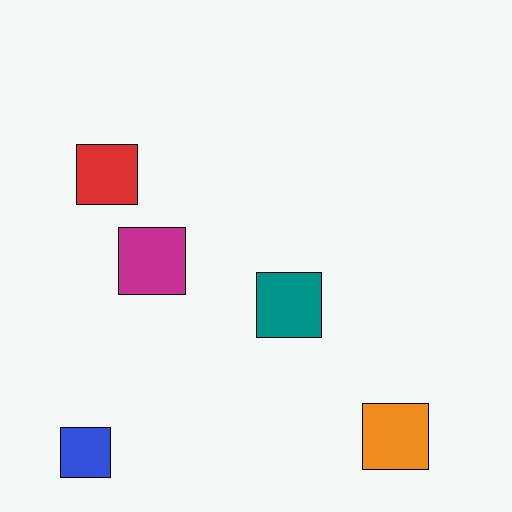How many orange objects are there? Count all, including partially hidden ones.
There is 1 orange object.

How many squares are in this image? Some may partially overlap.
There are 5 squares.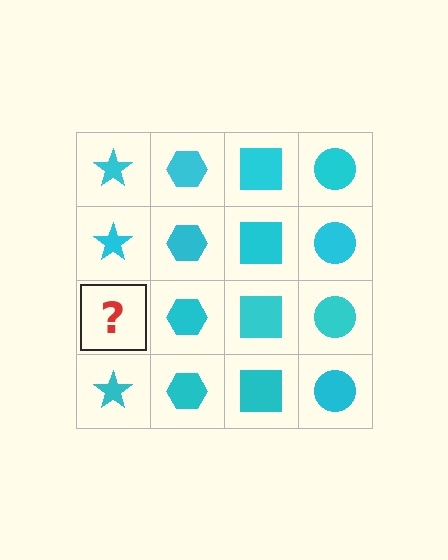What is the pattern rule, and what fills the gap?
The rule is that each column has a consistent shape. The gap should be filled with a cyan star.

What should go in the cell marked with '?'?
The missing cell should contain a cyan star.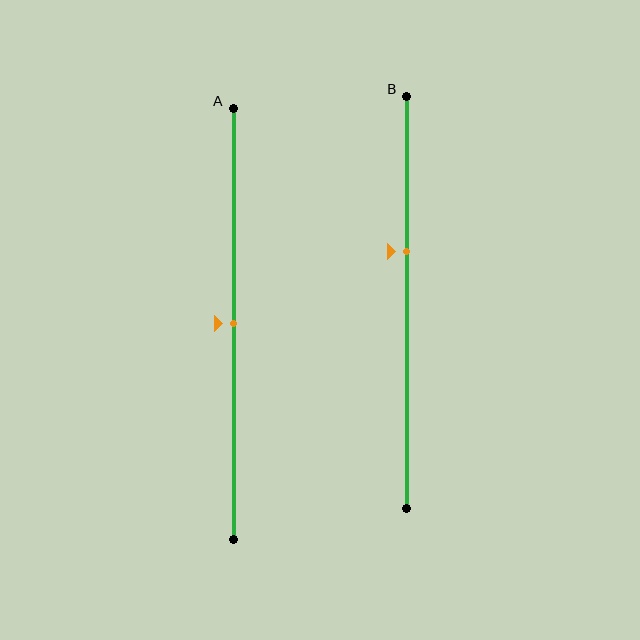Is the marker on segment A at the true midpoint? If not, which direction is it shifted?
Yes, the marker on segment A is at the true midpoint.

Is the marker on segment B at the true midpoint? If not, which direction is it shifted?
No, the marker on segment B is shifted upward by about 12% of the segment length.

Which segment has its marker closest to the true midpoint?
Segment A has its marker closest to the true midpoint.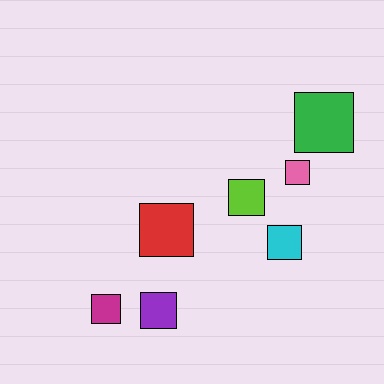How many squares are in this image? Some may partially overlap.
There are 7 squares.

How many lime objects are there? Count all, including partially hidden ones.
There is 1 lime object.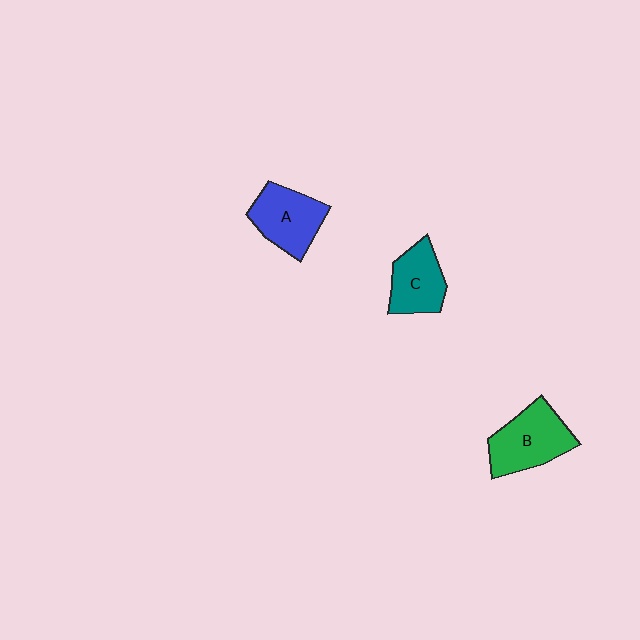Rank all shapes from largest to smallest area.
From largest to smallest: B (green), A (blue), C (teal).